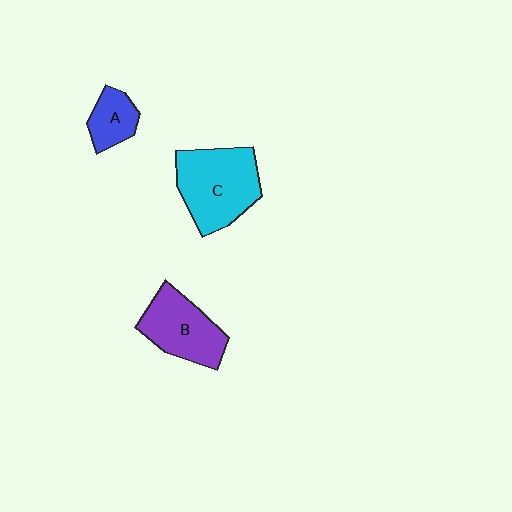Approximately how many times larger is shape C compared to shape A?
Approximately 2.4 times.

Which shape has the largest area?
Shape C (cyan).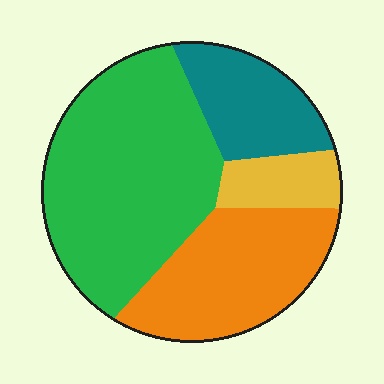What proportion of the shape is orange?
Orange covers roughly 30% of the shape.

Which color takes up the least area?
Yellow, at roughly 10%.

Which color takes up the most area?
Green, at roughly 45%.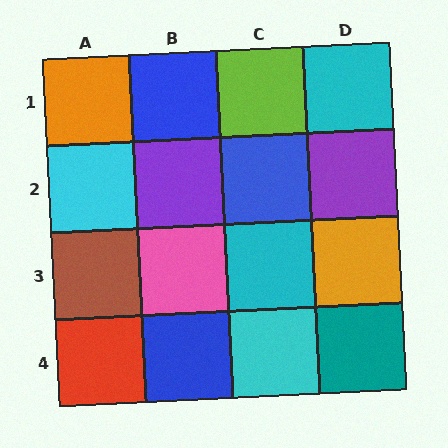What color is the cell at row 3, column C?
Cyan.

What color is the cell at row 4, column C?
Cyan.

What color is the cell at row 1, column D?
Cyan.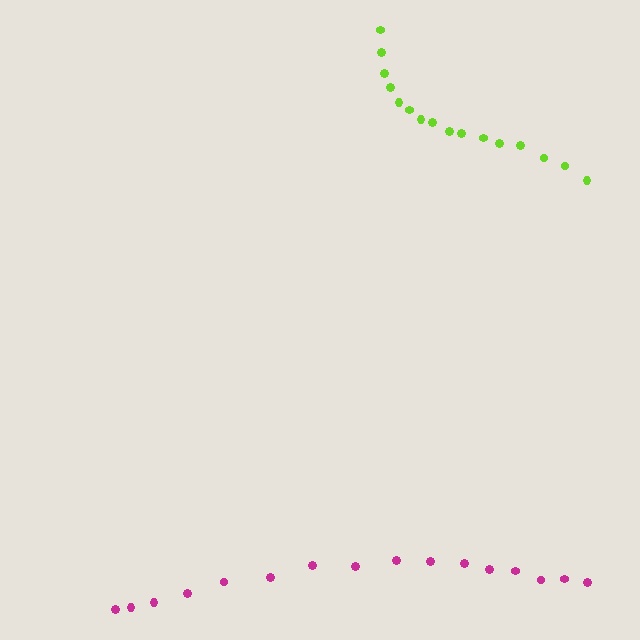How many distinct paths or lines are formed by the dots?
There are 2 distinct paths.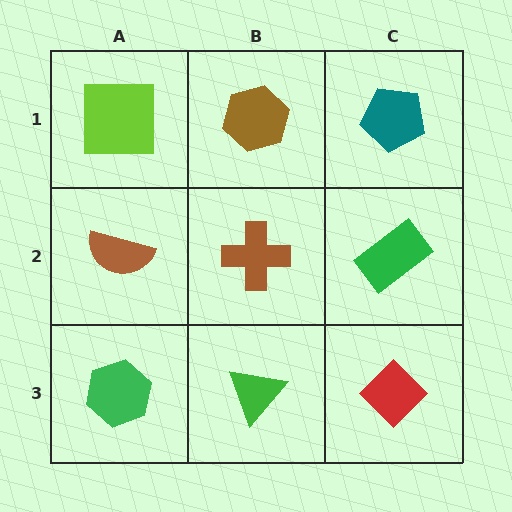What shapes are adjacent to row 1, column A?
A brown semicircle (row 2, column A), a brown hexagon (row 1, column B).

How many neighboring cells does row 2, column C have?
3.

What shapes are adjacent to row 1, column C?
A green rectangle (row 2, column C), a brown hexagon (row 1, column B).